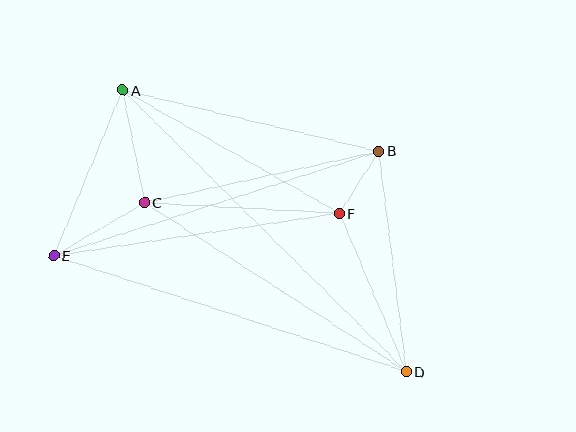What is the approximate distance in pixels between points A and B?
The distance between A and B is approximately 263 pixels.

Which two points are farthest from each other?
Points A and D are farthest from each other.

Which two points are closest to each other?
Points B and F are closest to each other.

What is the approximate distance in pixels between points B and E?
The distance between B and E is approximately 341 pixels.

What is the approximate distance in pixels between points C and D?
The distance between C and D is approximately 311 pixels.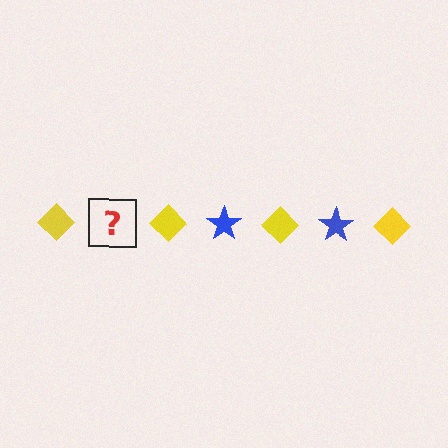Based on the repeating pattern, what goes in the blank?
The blank should be a blue star.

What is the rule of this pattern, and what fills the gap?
The rule is that the pattern alternates between yellow diamond and blue star. The gap should be filled with a blue star.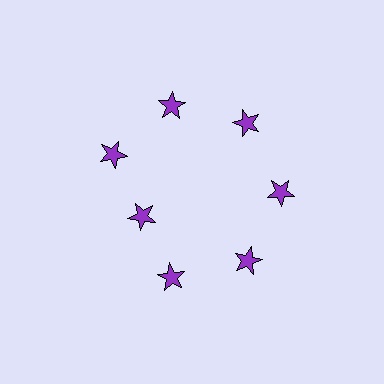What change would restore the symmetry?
The symmetry would be restored by moving it outward, back onto the ring so that all 7 stars sit at equal angles and equal distance from the center.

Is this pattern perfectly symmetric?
No. The 7 purple stars are arranged in a ring, but one element near the 8 o'clock position is pulled inward toward the center, breaking the 7-fold rotational symmetry.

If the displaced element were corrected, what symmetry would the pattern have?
It would have 7-fold rotational symmetry — the pattern would map onto itself every 51 degrees.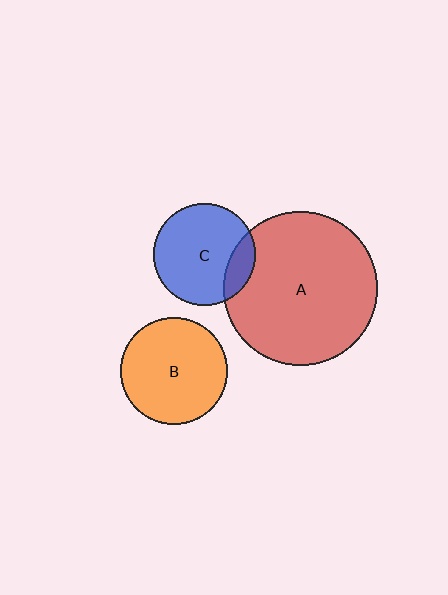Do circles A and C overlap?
Yes.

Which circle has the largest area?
Circle A (red).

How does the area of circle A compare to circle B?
Approximately 2.1 times.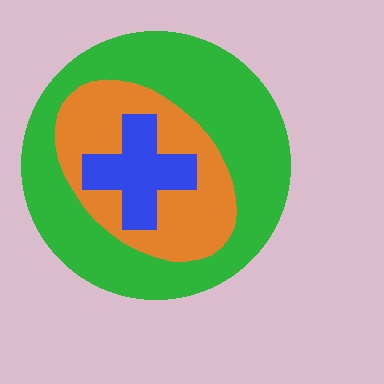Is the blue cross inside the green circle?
Yes.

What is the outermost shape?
The green circle.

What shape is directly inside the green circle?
The orange ellipse.